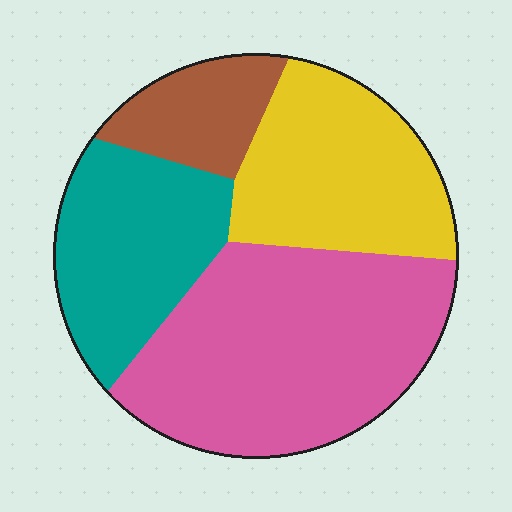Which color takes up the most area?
Pink, at roughly 40%.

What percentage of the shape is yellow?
Yellow takes up between a sixth and a third of the shape.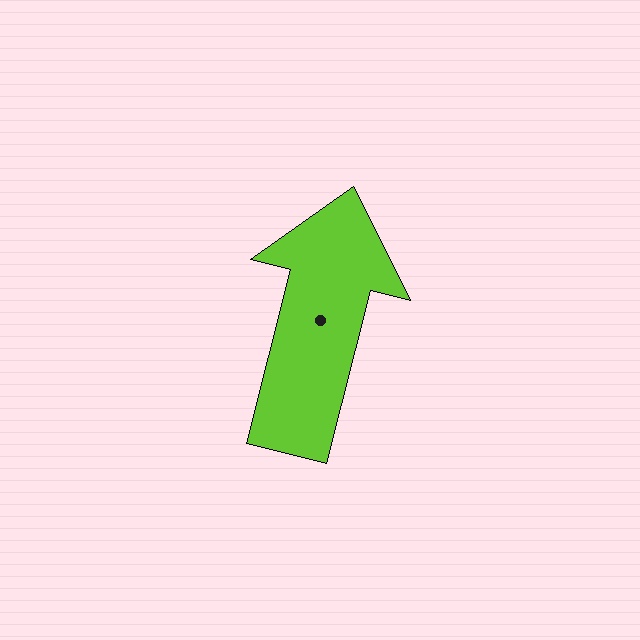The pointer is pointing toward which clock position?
Roughly 12 o'clock.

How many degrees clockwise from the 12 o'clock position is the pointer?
Approximately 14 degrees.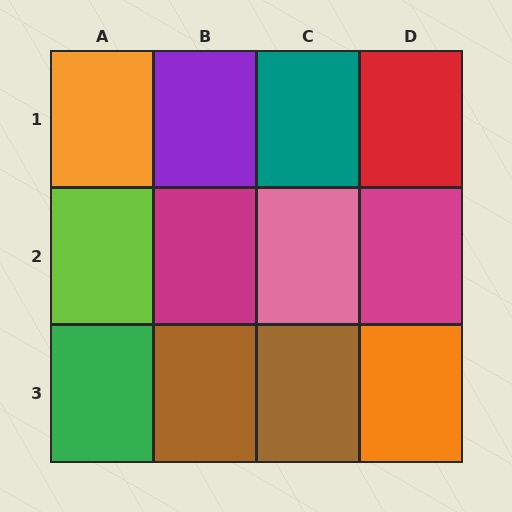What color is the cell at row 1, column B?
Purple.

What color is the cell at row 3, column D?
Orange.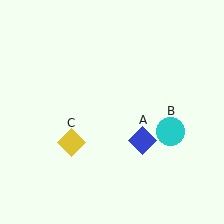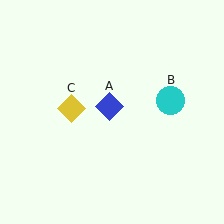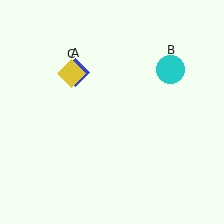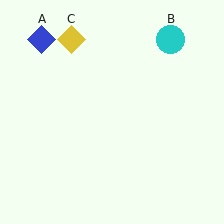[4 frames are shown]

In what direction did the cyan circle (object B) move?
The cyan circle (object B) moved up.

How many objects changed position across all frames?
3 objects changed position: blue diamond (object A), cyan circle (object B), yellow diamond (object C).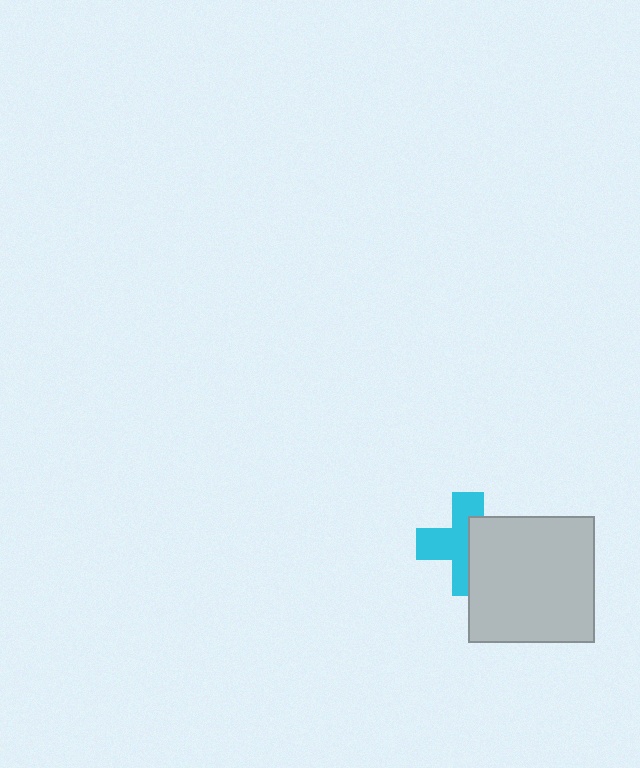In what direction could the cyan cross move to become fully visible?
The cyan cross could move left. That would shift it out from behind the light gray square entirely.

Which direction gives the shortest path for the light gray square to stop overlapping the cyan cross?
Moving right gives the shortest separation.